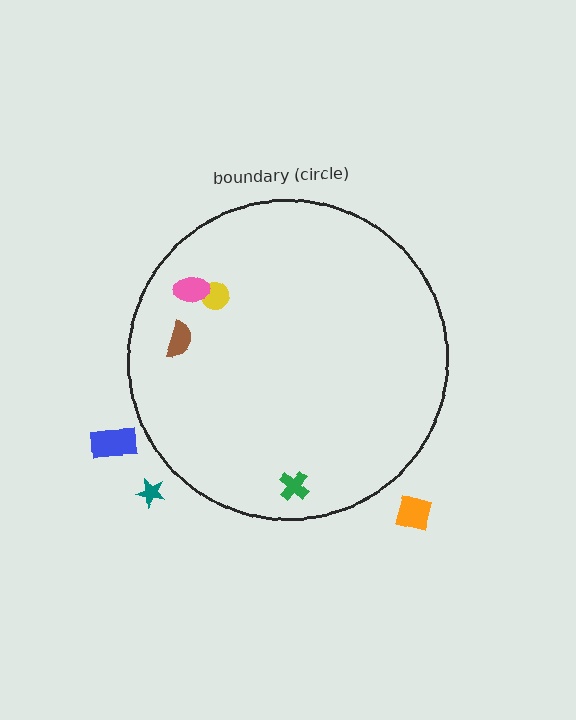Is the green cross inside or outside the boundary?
Inside.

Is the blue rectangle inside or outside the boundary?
Outside.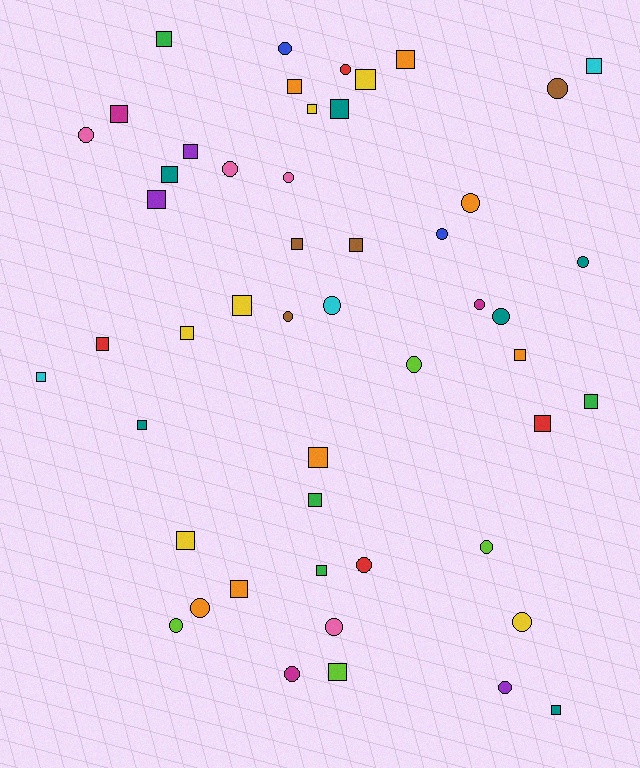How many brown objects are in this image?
There are 4 brown objects.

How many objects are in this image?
There are 50 objects.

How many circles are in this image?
There are 22 circles.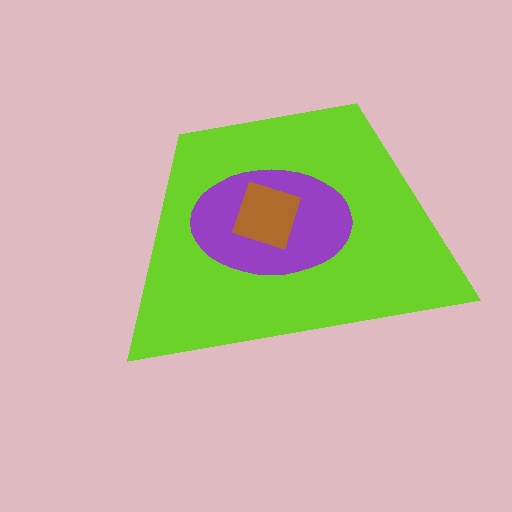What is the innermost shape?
The brown diamond.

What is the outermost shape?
The lime trapezoid.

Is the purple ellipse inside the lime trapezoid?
Yes.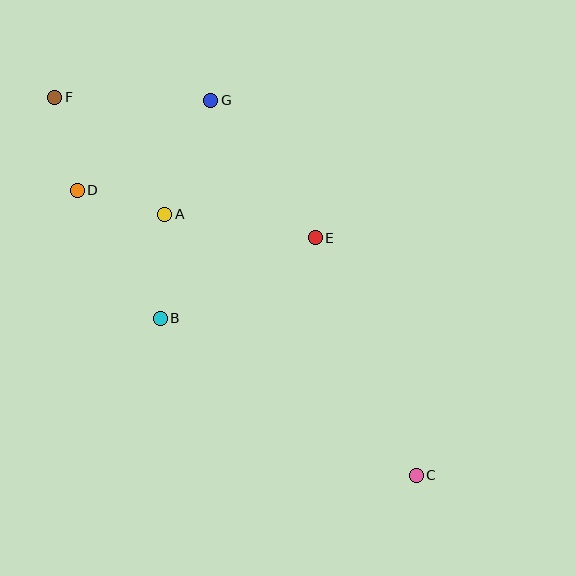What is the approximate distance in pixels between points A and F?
The distance between A and F is approximately 160 pixels.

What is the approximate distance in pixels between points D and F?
The distance between D and F is approximately 96 pixels.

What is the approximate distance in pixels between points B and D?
The distance between B and D is approximately 152 pixels.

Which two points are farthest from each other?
Points C and F are farthest from each other.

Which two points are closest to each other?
Points A and D are closest to each other.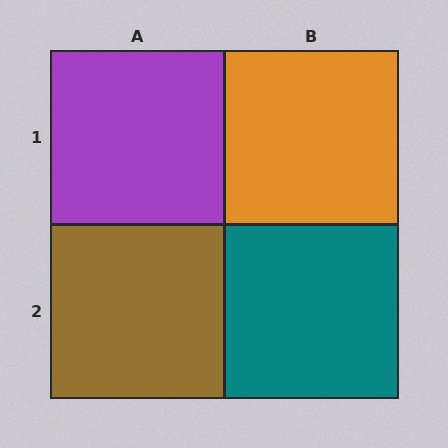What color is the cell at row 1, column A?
Purple.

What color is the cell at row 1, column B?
Orange.